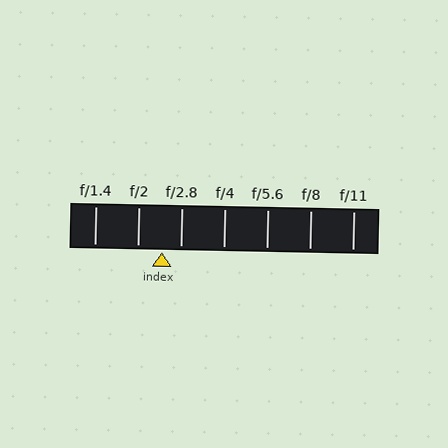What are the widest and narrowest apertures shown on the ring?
The widest aperture shown is f/1.4 and the narrowest is f/11.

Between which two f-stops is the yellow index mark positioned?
The index mark is between f/2 and f/2.8.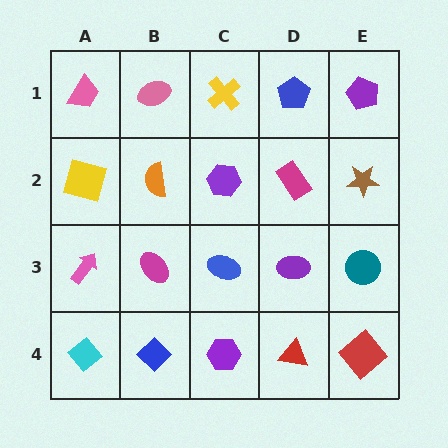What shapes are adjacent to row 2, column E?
A purple pentagon (row 1, column E), a teal circle (row 3, column E), a magenta rectangle (row 2, column D).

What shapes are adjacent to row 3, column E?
A brown star (row 2, column E), a red diamond (row 4, column E), a purple ellipse (row 3, column D).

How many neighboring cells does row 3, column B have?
4.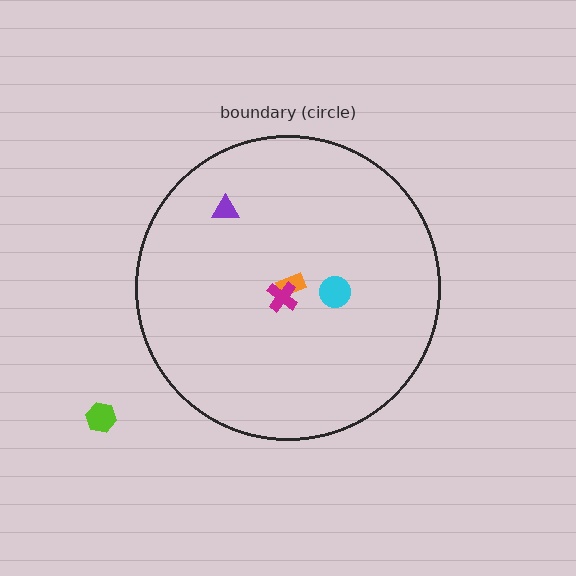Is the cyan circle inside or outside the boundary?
Inside.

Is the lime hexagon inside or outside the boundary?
Outside.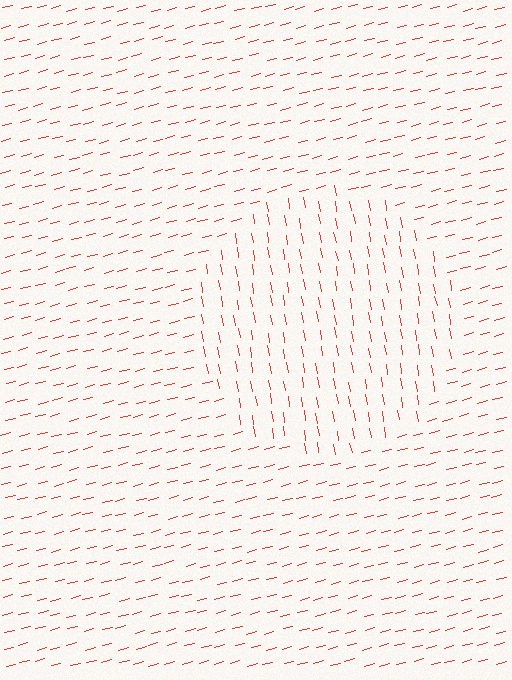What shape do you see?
I see a circle.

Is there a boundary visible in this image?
Yes, there is a texture boundary formed by a change in line orientation.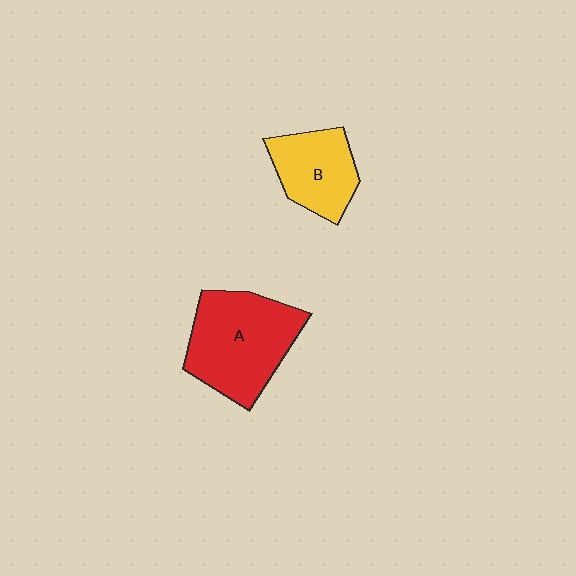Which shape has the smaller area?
Shape B (yellow).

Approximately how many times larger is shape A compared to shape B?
Approximately 1.6 times.